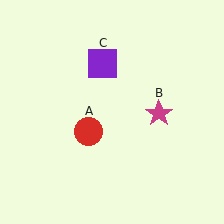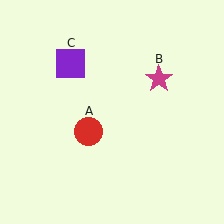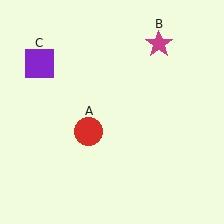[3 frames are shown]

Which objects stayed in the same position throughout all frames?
Red circle (object A) remained stationary.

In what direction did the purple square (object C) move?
The purple square (object C) moved left.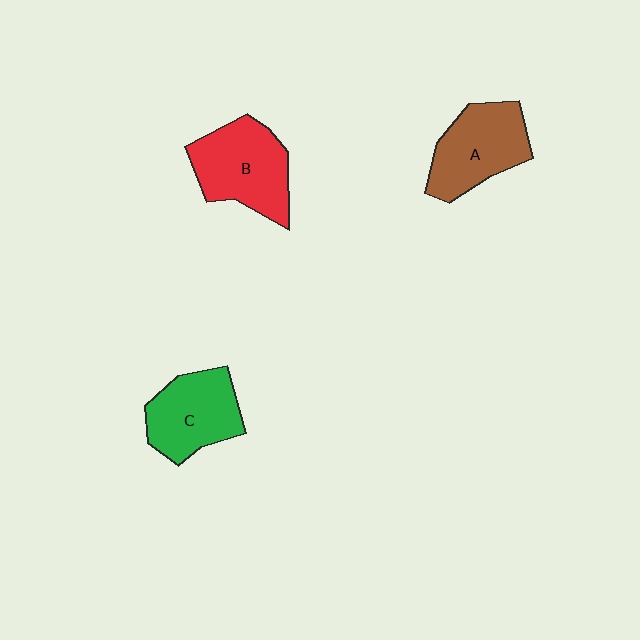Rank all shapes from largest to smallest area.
From largest to smallest: B (red), A (brown), C (green).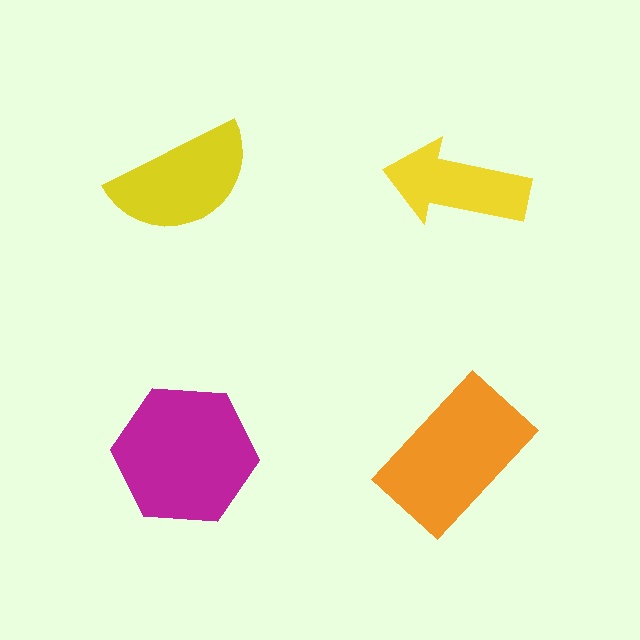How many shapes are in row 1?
2 shapes.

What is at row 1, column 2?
A yellow arrow.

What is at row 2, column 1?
A magenta hexagon.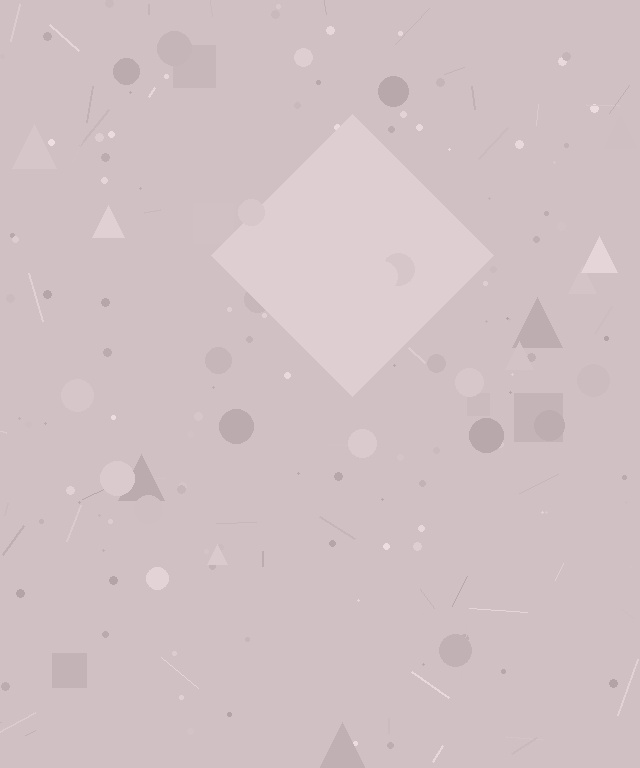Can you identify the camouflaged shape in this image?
The camouflaged shape is a diamond.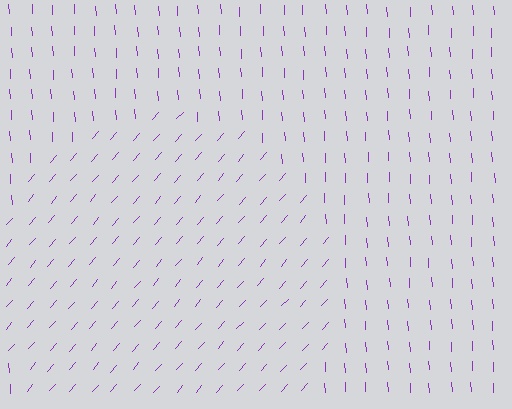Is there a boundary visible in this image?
Yes, there is a texture boundary formed by a change in line orientation.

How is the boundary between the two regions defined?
The boundary is defined purely by a change in line orientation (approximately 45 degrees difference). All lines are the same color and thickness.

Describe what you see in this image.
The image is filled with small purple line segments. A circle region in the image has lines oriented differently from the surrounding lines, creating a visible texture boundary.